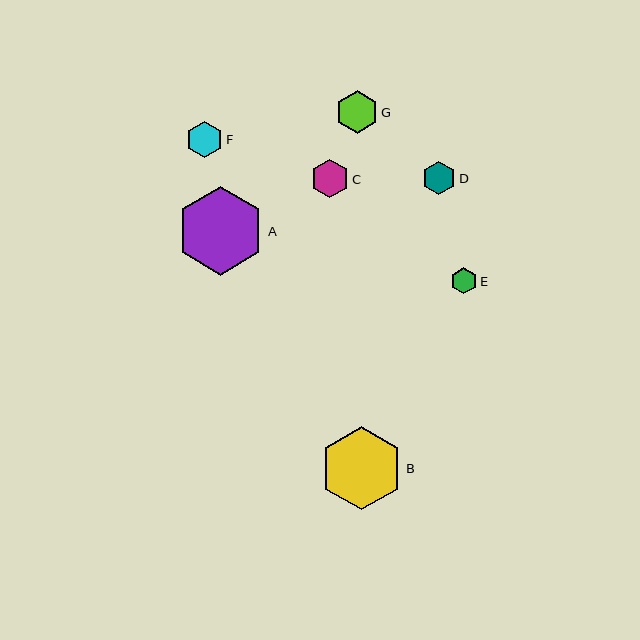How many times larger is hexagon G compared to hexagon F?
Hexagon G is approximately 1.2 times the size of hexagon F.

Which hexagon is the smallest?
Hexagon E is the smallest with a size of approximately 26 pixels.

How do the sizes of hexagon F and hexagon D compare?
Hexagon F and hexagon D are approximately the same size.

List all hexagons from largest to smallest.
From largest to smallest: A, B, G, C, F, D, E.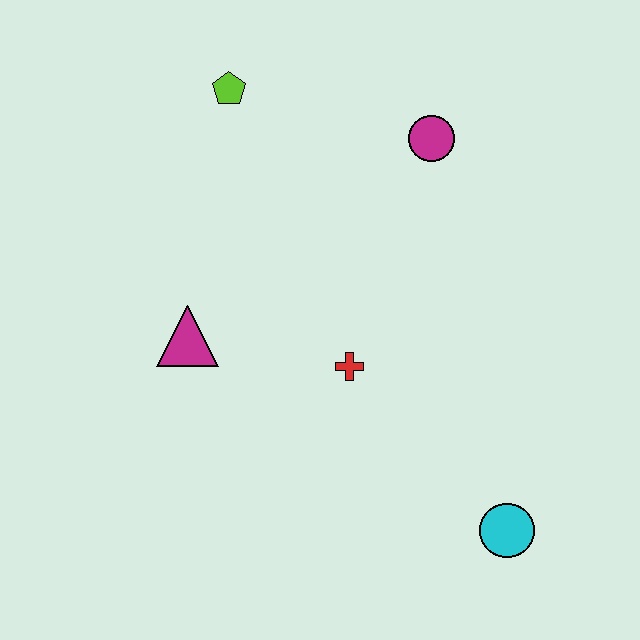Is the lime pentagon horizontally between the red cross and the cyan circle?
No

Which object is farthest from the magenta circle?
The cyan circle is farthest from the magenta circle.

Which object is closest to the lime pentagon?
The magenta circle is closest to the lime pentagon.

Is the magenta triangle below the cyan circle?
No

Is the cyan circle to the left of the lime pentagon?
No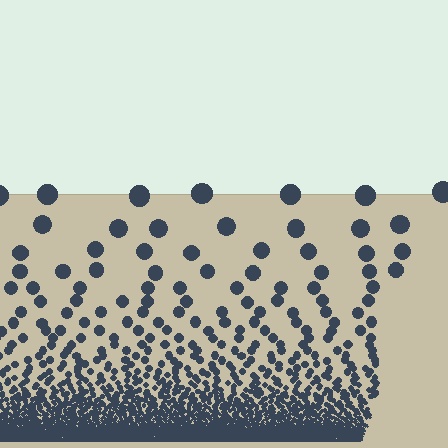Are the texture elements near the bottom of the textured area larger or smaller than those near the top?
Smaller. The gradient is inverted — elements near the bottom are smaller and denser.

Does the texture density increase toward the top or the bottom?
Density increases toward the bottom.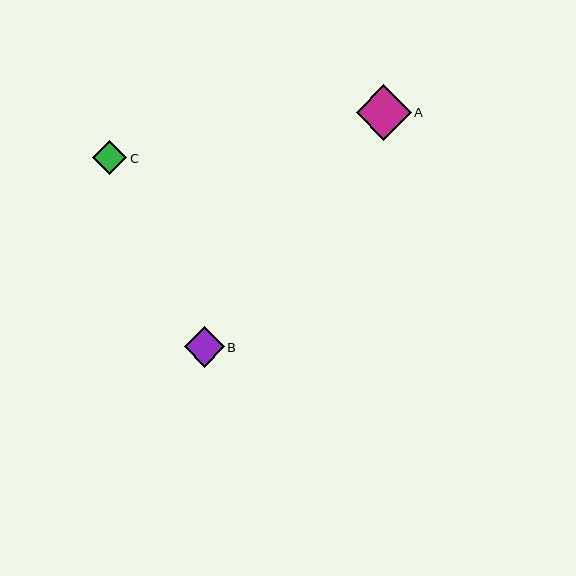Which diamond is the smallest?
Diamond C is the smallest with a size of approximately 35 pixels.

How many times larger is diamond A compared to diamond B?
Diamond A is approximately 1.4 times the size of diamond B.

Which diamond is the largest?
Diamond A is the largest with a size of approximately 55 pixels.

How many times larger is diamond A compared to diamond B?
Diamond A is approximately 1.4 times the size of diamond B.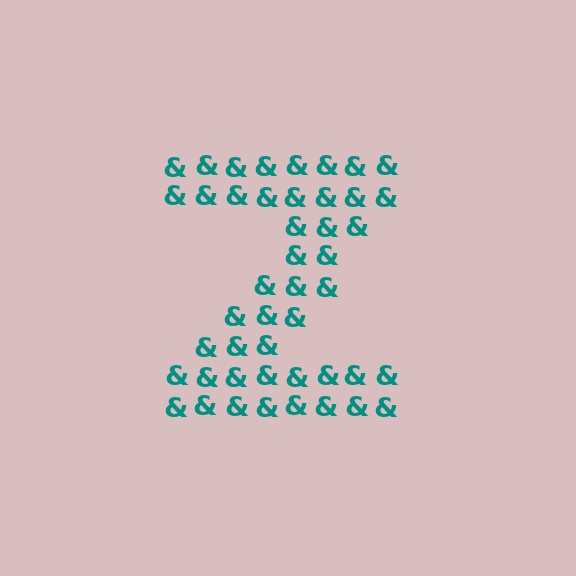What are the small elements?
The small elements are ampersands.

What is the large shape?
The large shape is the letter Z.